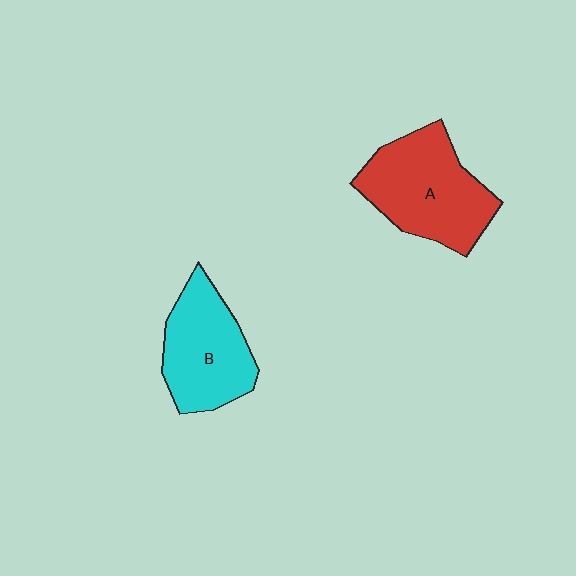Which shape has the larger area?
Shape A (red).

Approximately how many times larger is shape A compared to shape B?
Approximately 1.2 times.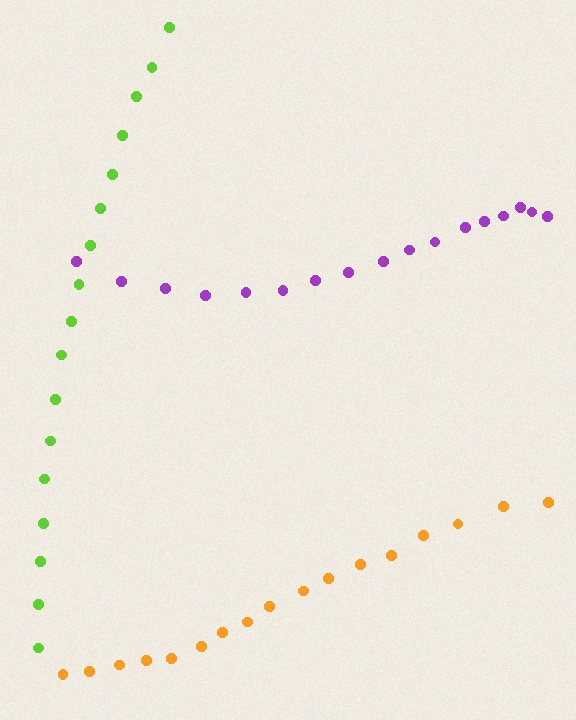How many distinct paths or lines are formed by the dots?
There are 3 distinct paths.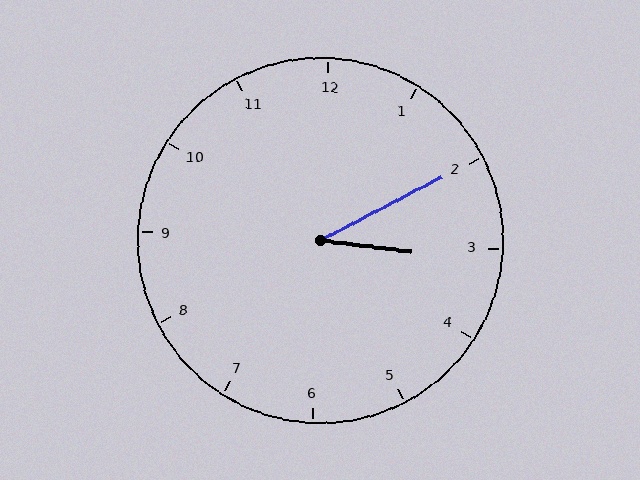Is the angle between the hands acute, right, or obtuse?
It is acute.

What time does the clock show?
3:10.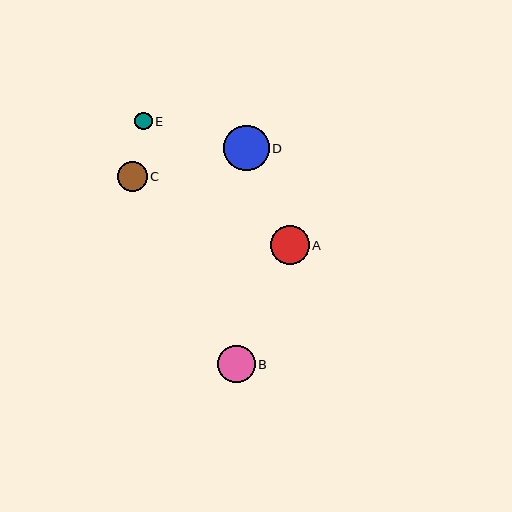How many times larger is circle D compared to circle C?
Circle D is approximately 1.5 times the size of circle C.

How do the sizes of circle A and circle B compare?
Circle A and circle B are approximately the same size.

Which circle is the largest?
Circle D is the largest with a size of approximately 45 pixels.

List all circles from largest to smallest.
From largest to smallest: D, A, B, C, E.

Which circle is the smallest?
Circle E is the smallest with a size of approximately 18 pixels.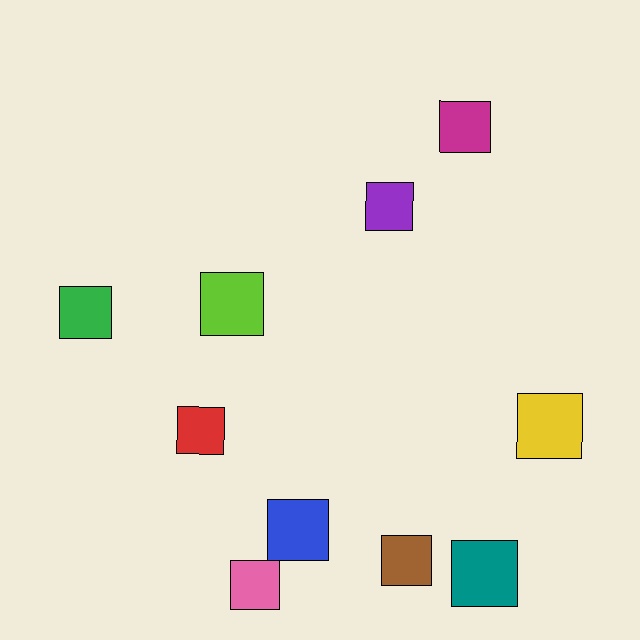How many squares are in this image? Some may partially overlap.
There are 10 squares.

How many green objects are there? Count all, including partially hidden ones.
There is 1 green object.